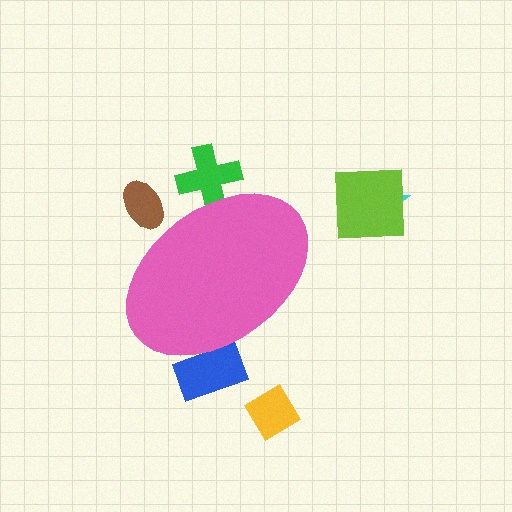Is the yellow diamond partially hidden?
No, the yellow diamond is fully visible.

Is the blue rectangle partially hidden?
Yes, the blue rectangle is partially hidden behind the pink ellipse.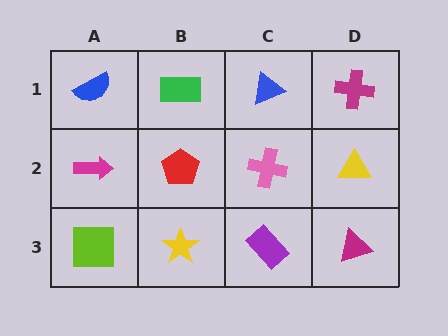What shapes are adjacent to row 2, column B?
A green rectangle (row 1, column B), a yellow star (row 3, column B), a magenta arrow (row 2, column A), a pink cross (row 2, column C).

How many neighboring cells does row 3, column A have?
2.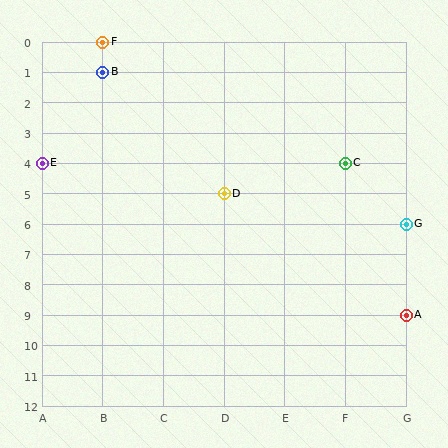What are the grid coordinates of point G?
Point G is at grid coordinates (G, 6).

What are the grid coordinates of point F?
Point F is at grid coordinates (B, 0).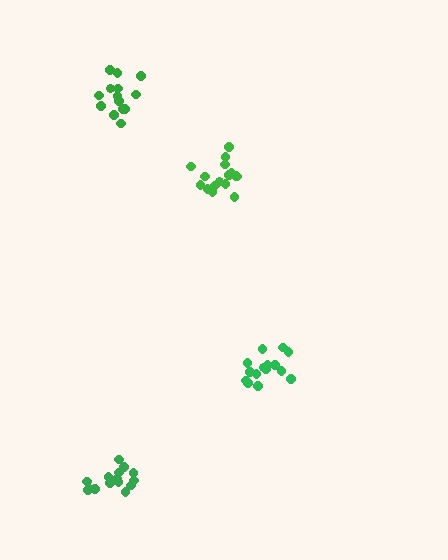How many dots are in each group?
Group 1: 16 dots, Group 2: 15 dots, Group 3: 15 dots, Group 4: 14 dots (60 total).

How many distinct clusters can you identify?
There are 4 distinct clusters.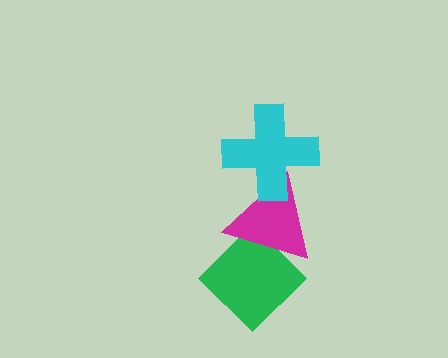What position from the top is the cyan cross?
The cyan cross is 1st from the top.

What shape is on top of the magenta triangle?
The cyan cross is on top of the magenta triangle.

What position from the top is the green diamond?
The green diamond is 3rd from the top.